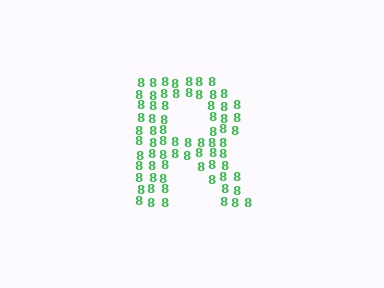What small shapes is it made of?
It is made of small digit 8's.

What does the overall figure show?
The overall figure shows the letter R.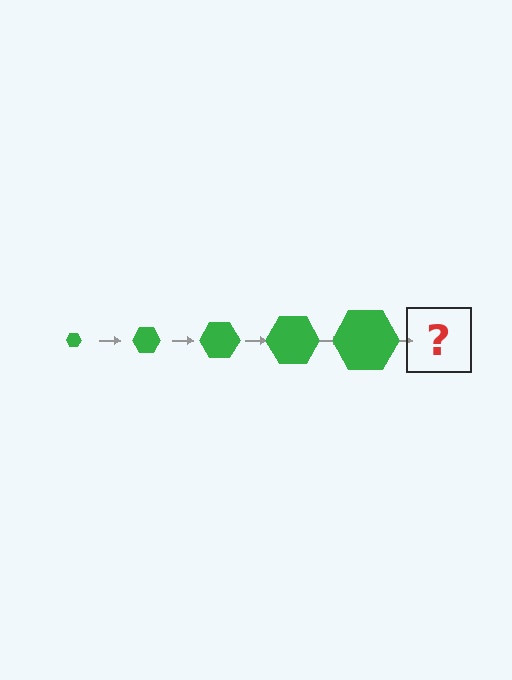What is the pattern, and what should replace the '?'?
The pattern is that the hexagon gets progressively larger each step. The '?' should be a green hexagon, larger than the previous one.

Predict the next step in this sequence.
The next step is a green hexagon, larger than the previous one.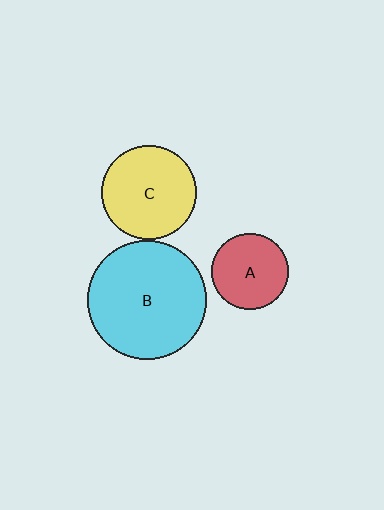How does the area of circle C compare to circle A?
Approximately 1.5 times.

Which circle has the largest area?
Circle B (cyan).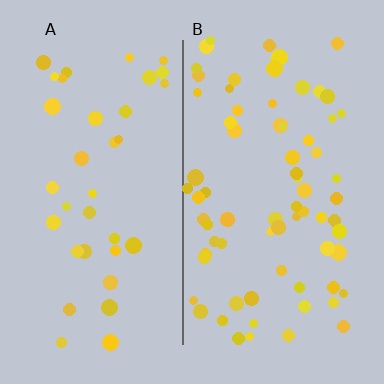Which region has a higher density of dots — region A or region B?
B (the right).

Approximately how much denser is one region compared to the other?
Approximately 2.0× — region B over region A.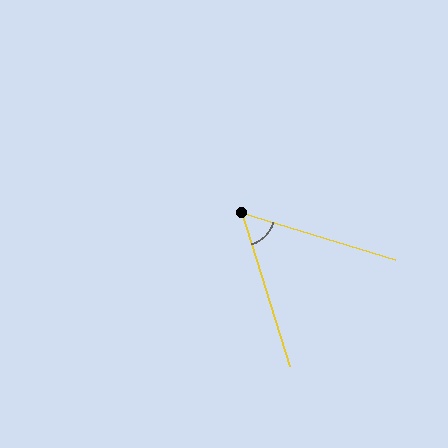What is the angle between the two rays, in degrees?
Approximately 56 degrees.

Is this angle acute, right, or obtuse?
It is acute.